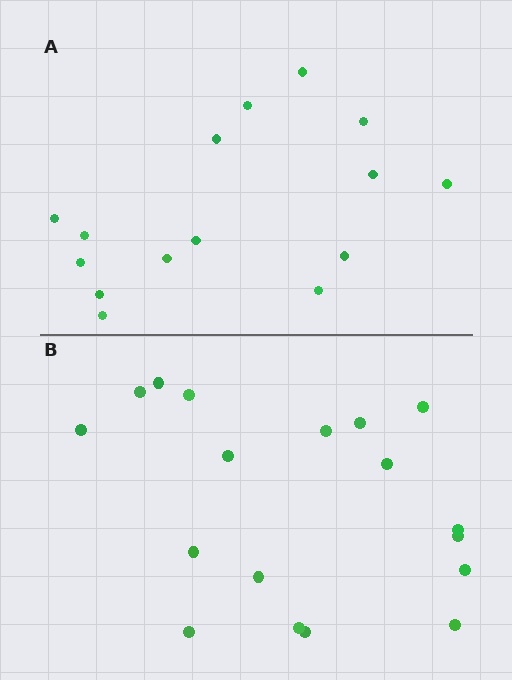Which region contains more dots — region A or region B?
Region B (the bottom region) has more dots.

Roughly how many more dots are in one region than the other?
Region B has just a few more — roughly 2 or 3 more dots than region A.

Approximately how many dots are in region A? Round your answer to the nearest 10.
About 20 dots. (The exact count is 15, which rounds to 20.)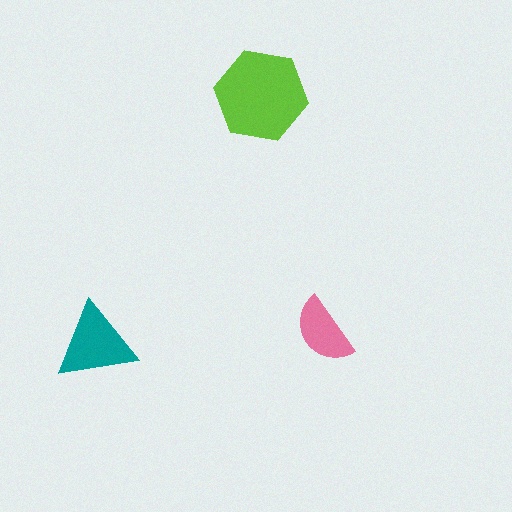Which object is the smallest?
The pink semicircle.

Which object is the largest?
The lime hexagon.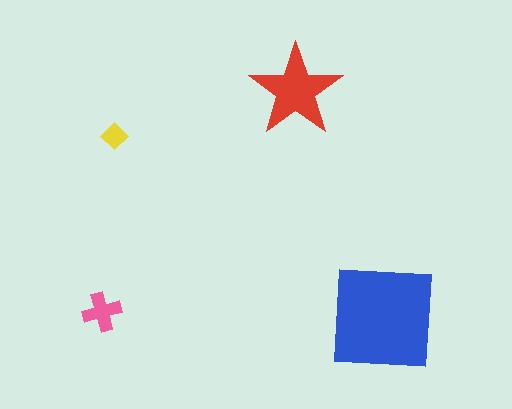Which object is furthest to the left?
The pink cross is leftmost.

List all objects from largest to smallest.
The blue square, the red star, the pink cross, the yellow diamond.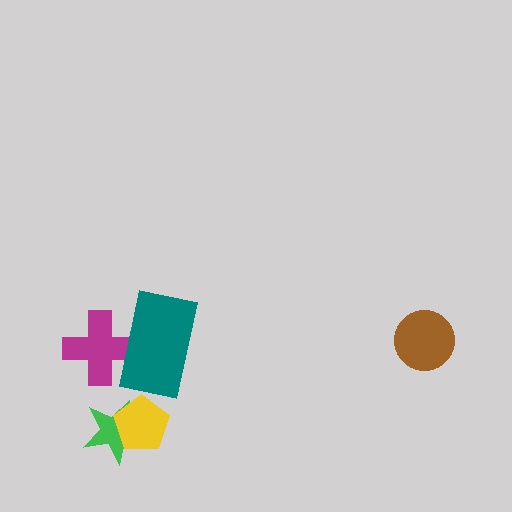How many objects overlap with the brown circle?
0 objects overlap with the brown circle.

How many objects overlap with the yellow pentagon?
1 object overlaps with the yellow pentagon.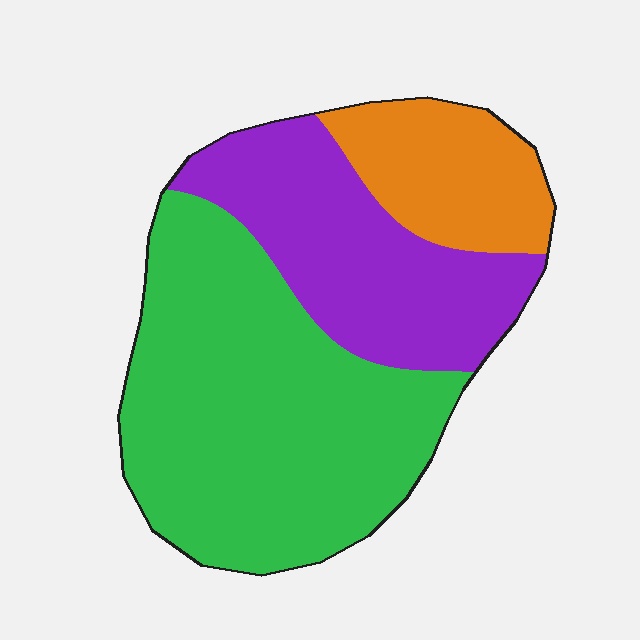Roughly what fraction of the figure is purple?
Purple takes up about one third (1/3) of the figure.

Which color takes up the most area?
Green, at roughly 55%.